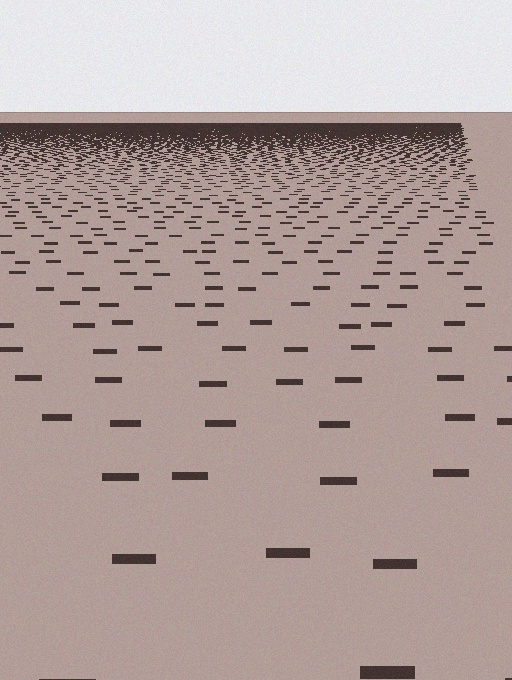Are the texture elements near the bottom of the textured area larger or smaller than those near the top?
Larger. Near the bottom, elements are closer to the viewer and appear at a bigger on-screen size.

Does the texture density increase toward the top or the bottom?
Density increases toward the top.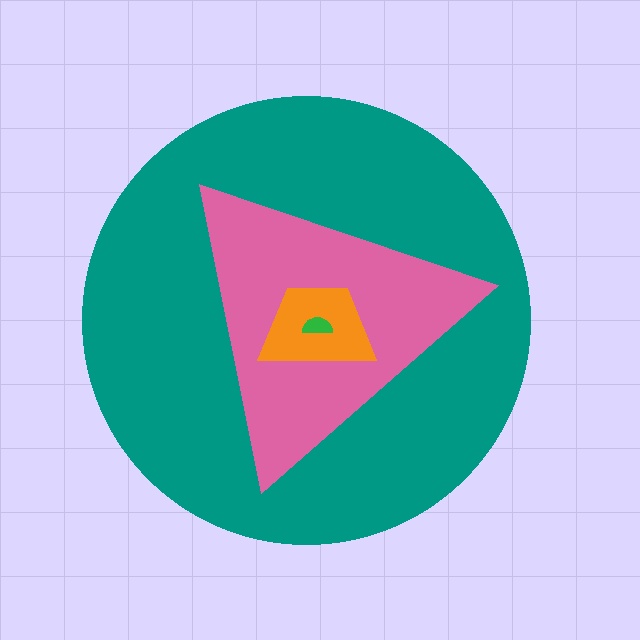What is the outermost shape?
The teal circle.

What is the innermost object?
The green semicircle.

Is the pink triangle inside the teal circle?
Yes.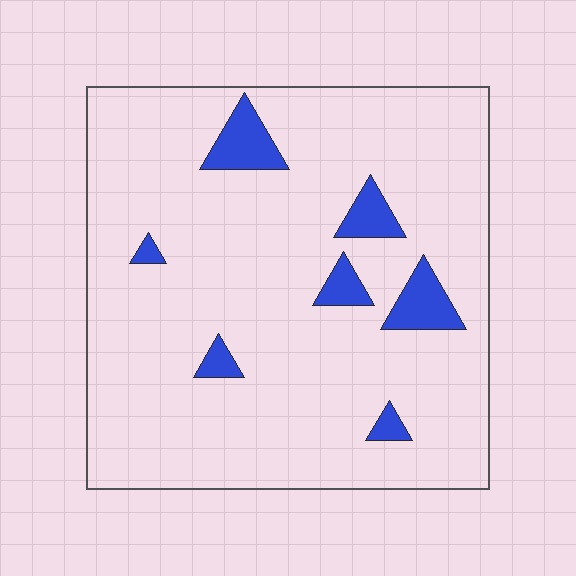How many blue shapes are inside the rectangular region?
7.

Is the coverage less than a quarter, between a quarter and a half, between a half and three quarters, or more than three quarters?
Less than a quarter.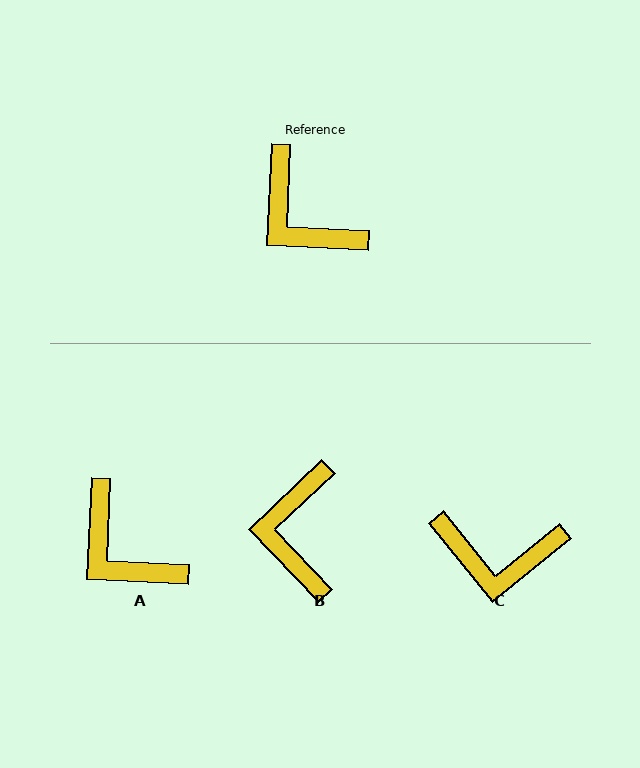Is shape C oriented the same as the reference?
No, it is off by about 41 degrees.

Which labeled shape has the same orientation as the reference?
A.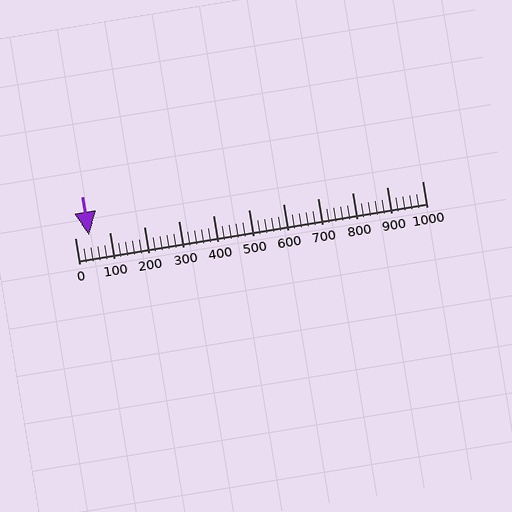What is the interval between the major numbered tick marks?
The major tick marks are spaced 100 units apart.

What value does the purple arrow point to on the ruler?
The purple arrow points to approximately 43.